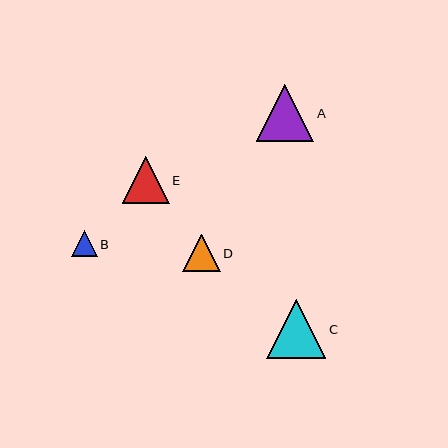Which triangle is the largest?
Triangle C is the largest with a size of approximately 59 pixels.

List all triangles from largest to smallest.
From largest to smallest: C, A, E, D, B.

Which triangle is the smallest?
Triangle B is the smallest with a size of approximately 26 pixels.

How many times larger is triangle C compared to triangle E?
Triangle C is approximately 1.3 times the size of triangle E.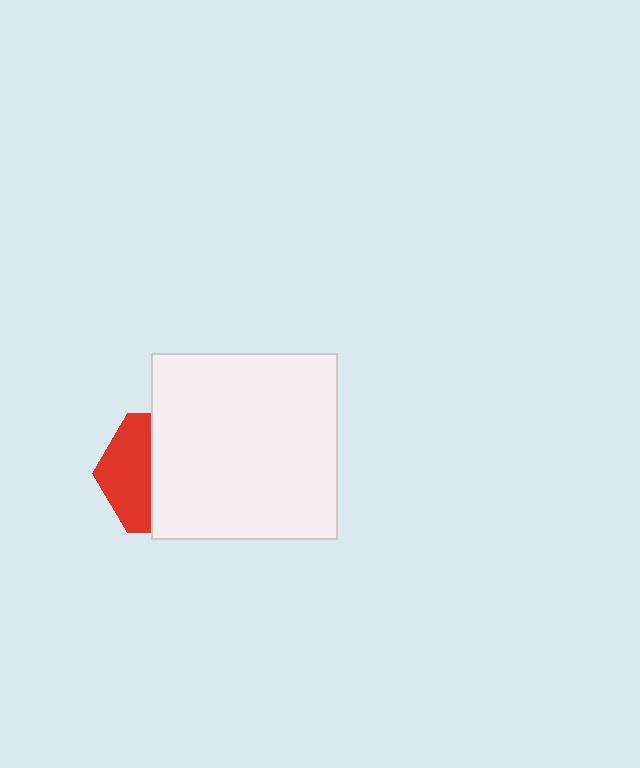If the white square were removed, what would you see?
You would see the complete red hexagon.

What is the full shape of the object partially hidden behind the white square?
The partially hidden object is a red hexagon.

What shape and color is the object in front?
The object in front is a white square.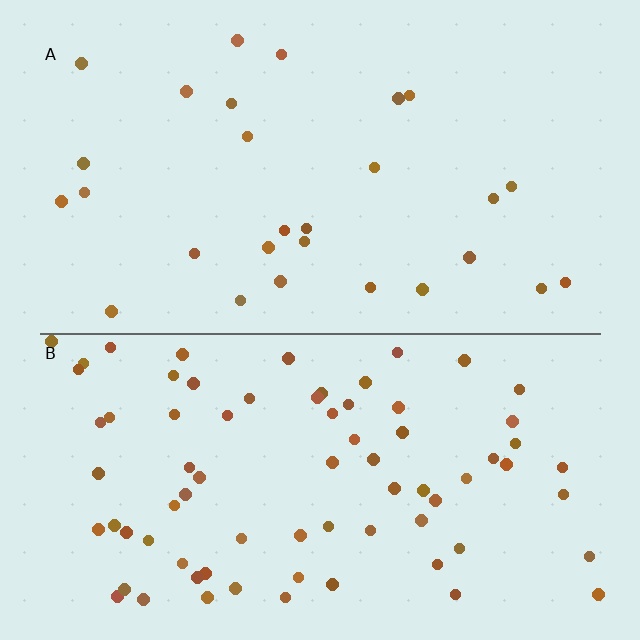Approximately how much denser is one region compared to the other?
Approximately 2.7× — region B over region A.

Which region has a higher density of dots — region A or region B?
B (the bottom).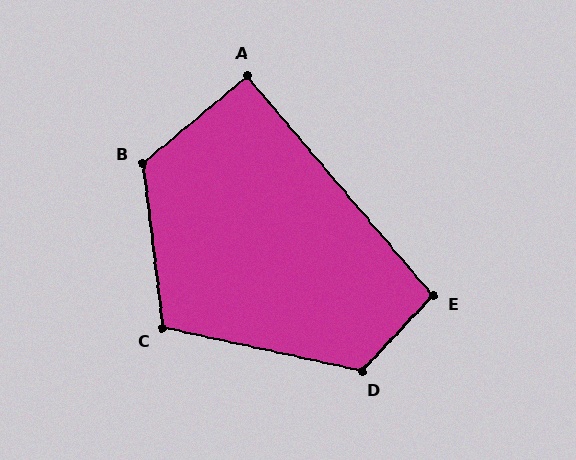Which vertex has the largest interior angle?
B, at approximately 124 degrees.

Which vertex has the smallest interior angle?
A, at approximately 90 degrees.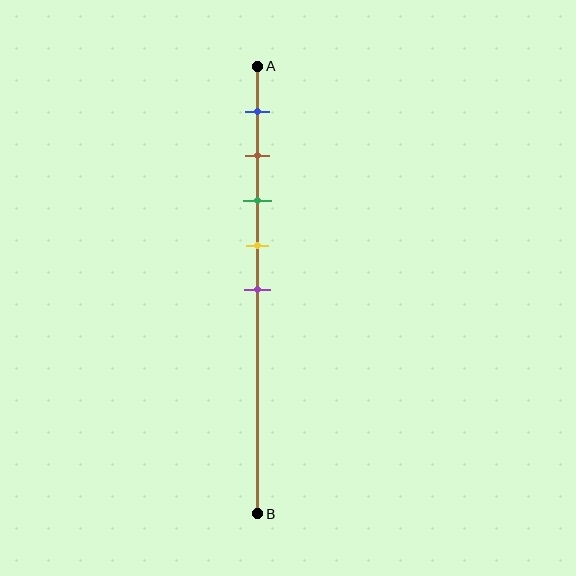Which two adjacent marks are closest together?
The brown and green marks are the closest adjacent pair.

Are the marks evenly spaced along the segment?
Yes, the marks are approximately evenly spaced.